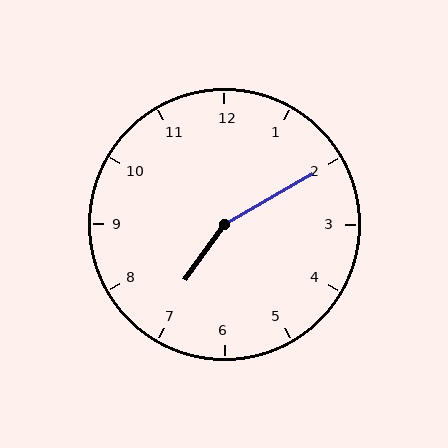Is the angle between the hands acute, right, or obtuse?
It is obtuse.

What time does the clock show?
7:10.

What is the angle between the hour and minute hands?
Approximately 155 degrees.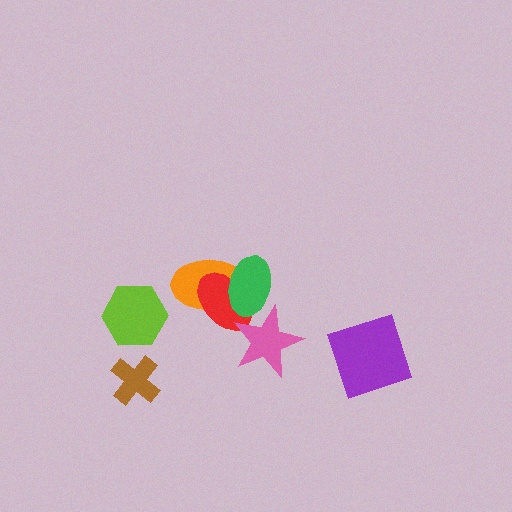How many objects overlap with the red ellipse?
3 objects overlap with the red ellipse.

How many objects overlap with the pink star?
2 objects overlap with the pink star.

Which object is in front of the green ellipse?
The pink star is in front of the green ellipse.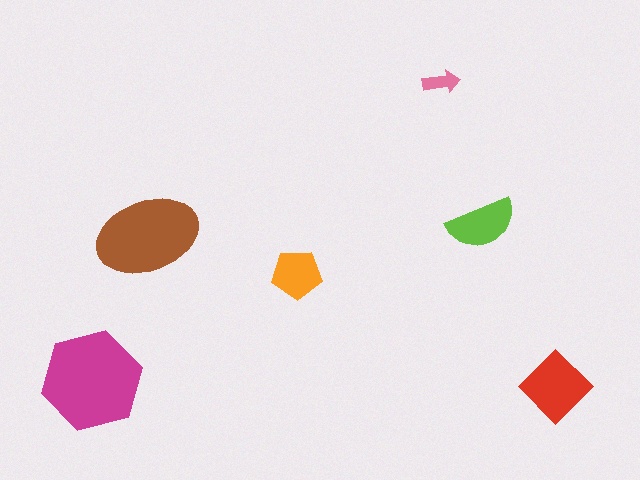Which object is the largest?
The magenta hexagon.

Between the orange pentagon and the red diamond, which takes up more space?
The red diamond.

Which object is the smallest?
The pink arrow.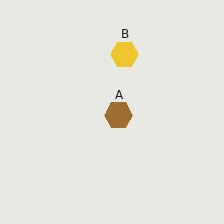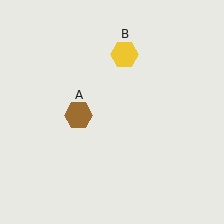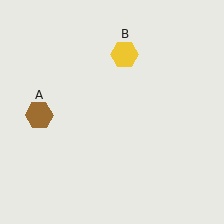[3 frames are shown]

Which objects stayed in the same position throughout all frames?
Yellow hexagon (object B) remained stationary.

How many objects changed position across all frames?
1 object changed position: brown hexagon (object A).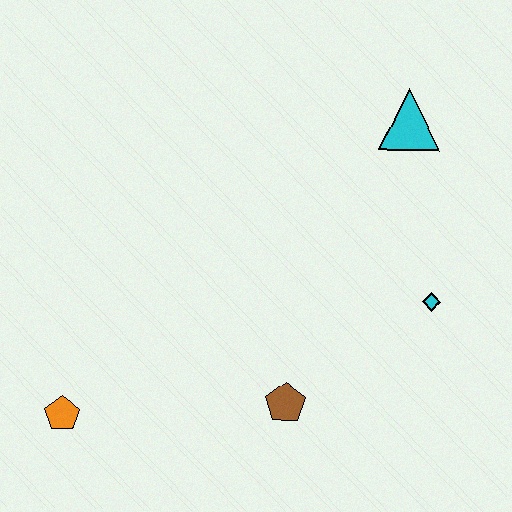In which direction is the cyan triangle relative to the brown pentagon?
The cyan triangle is above the brown pentagon.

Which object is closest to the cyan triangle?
The cyan diamond is closest to the cyan triangle.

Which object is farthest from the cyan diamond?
The orange pentagon is farthest from the cyan diamond.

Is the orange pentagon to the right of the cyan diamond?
No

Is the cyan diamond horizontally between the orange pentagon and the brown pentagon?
No